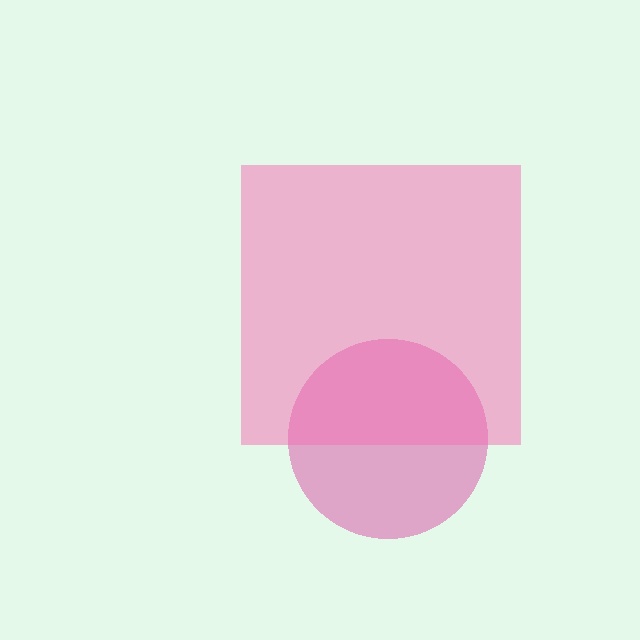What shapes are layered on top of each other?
The layered shapes are: a magenta circle, a pink square.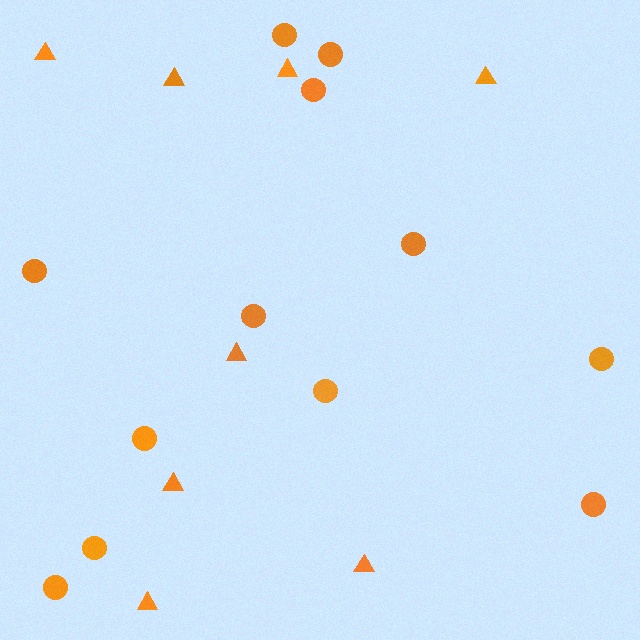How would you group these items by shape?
There are 2 groups: one group of triangles (8) and one group of circles (12).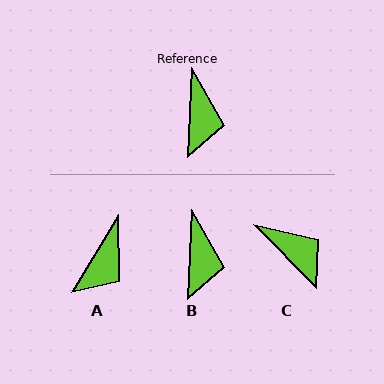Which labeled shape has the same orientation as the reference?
B.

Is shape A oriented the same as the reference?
No, it is off by about 29 degrees.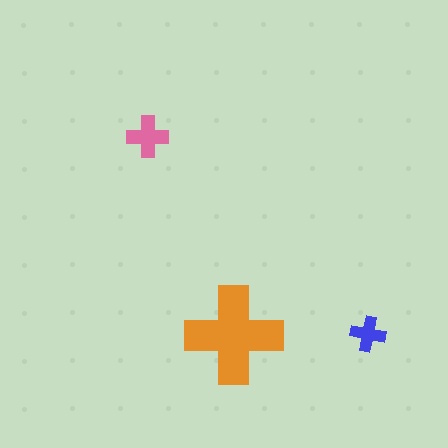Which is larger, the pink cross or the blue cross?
The pink one.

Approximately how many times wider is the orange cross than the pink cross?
About 2.5 times wider.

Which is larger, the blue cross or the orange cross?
The orange one.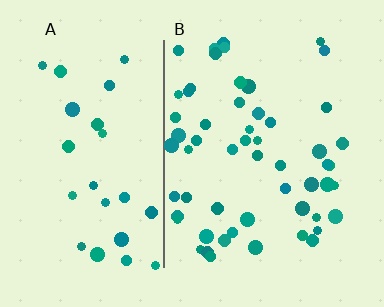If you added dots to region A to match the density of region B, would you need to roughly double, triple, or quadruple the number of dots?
Approximately double.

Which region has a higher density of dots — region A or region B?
B (the right).